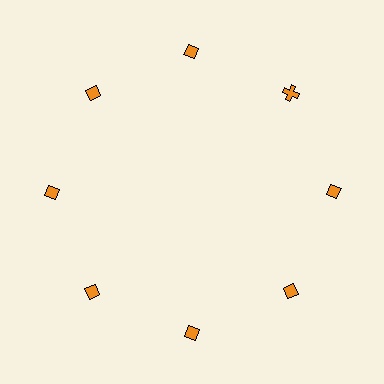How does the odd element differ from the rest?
It has a different shape: cross instead of diamond.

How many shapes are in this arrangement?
There are 8 shapes arranged in a ring pattern.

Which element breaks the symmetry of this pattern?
The orange cross at roughly the 2 o'clock position breaks the symmetry. All other shapes are orange diamonds.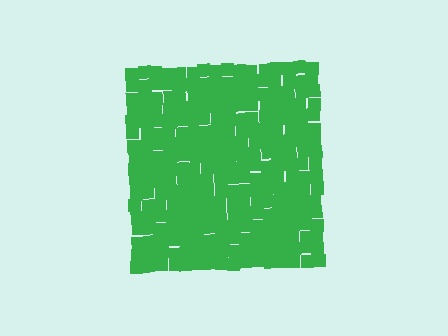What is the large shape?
The large shape is a square.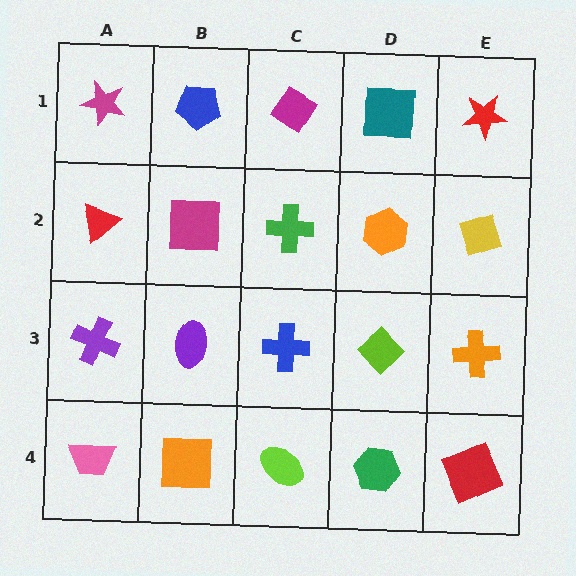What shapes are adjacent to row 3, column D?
An orange hexagon (row 2, column D), a green hexagon (row 4, column D), a blue cross (row 3, column C), an orange cross (row 3, column E).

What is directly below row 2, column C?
A blue cross.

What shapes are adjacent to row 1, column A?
A red triangle (row 2, column A), a blue pentagon (row 1, column B).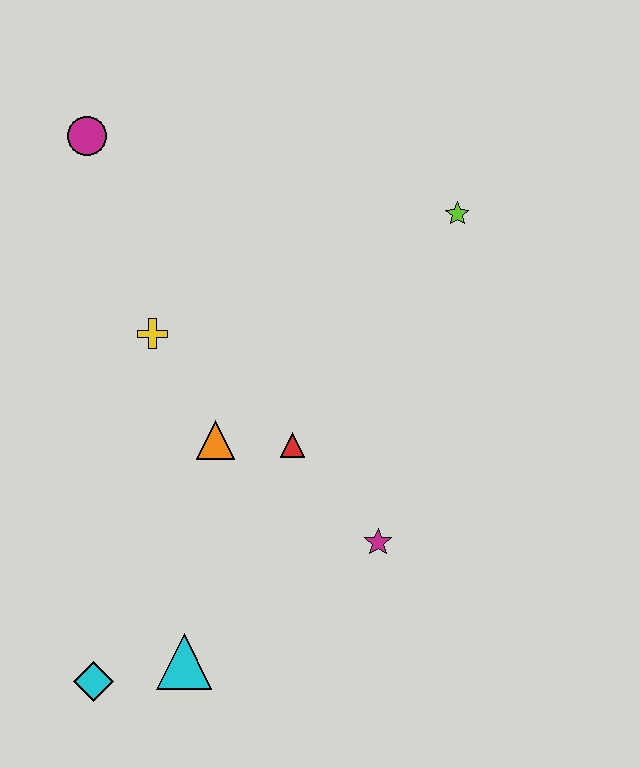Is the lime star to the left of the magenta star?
No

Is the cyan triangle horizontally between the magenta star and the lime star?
No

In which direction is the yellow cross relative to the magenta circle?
The yellow cross is below the magenta circle.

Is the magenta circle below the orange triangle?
No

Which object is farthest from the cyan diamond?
The lime star is farthest from the cyan diamond.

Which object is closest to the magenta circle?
The yellow cross is closest to the magenta circle.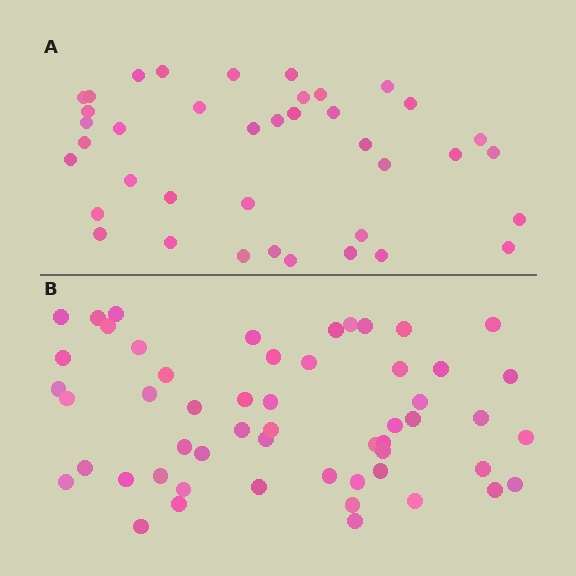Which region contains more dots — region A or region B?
Region B (the bottom region) has more dots.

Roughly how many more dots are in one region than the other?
Region B has approximately 15 more dots than region A.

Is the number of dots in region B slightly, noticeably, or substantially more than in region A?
Region B has noticeably more, but not dramatically so. The ratio is roughly 1.4 to 1.